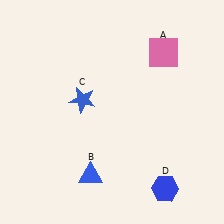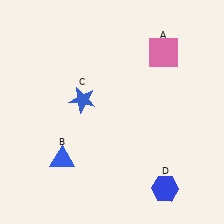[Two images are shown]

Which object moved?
The blue triangle (B) moved left.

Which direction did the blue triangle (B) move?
The blue triangle (B) moved left.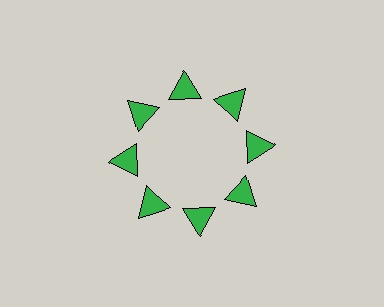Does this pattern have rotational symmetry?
Yes, this pattern has 8-fold rotational symmetry. It looks the same after rotating 45 degrees around the center.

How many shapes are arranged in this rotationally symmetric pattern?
There are 8 shapes, arranged in 8 groups of 1.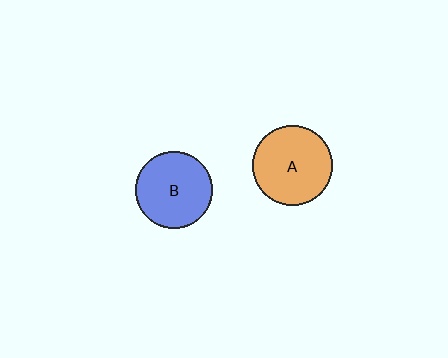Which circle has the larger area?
Circle A (orange).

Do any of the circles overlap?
No, none of the circles overlap.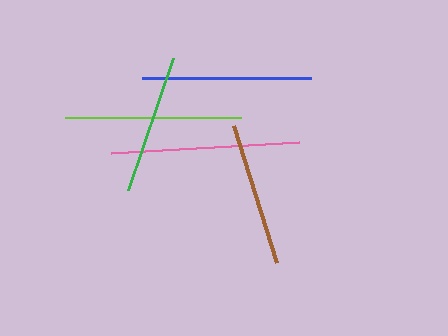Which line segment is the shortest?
The green line is the shortest at approximately 139 pixels.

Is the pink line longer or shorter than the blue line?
The pink line is longer than the blue line.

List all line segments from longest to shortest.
From longest to shortest: pink, lime, blue, brown, green.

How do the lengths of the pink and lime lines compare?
The pink and lime lines are approximately the same length.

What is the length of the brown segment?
The brown segment is approximately 143 pixels long.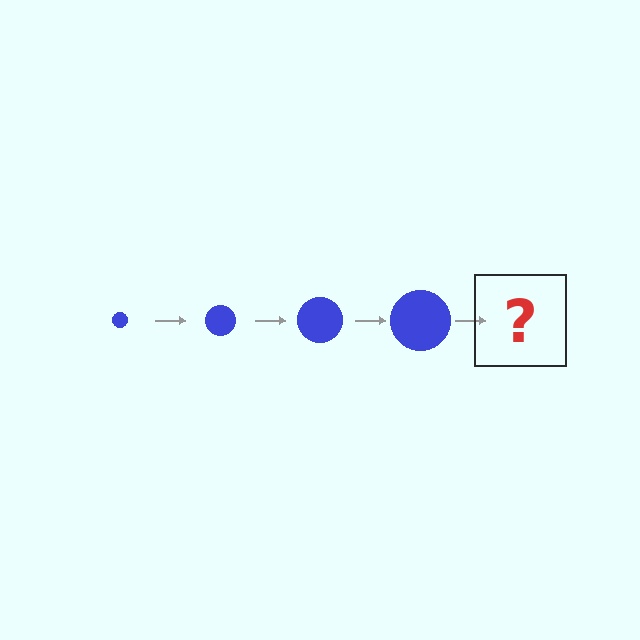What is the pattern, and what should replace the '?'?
The pattern is that the circle gets progressively larger each step. The '?' should be a blue circle, larger than the previous one.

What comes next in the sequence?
The next element should be a blue circle, larger than the previous one.